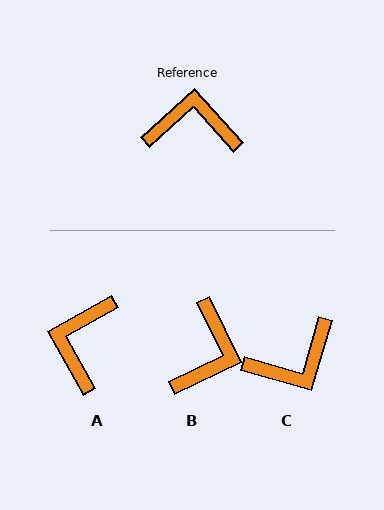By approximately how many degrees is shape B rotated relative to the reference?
Approximately 107 degrees clockwise.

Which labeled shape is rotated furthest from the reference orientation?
C, about 148 degrees away.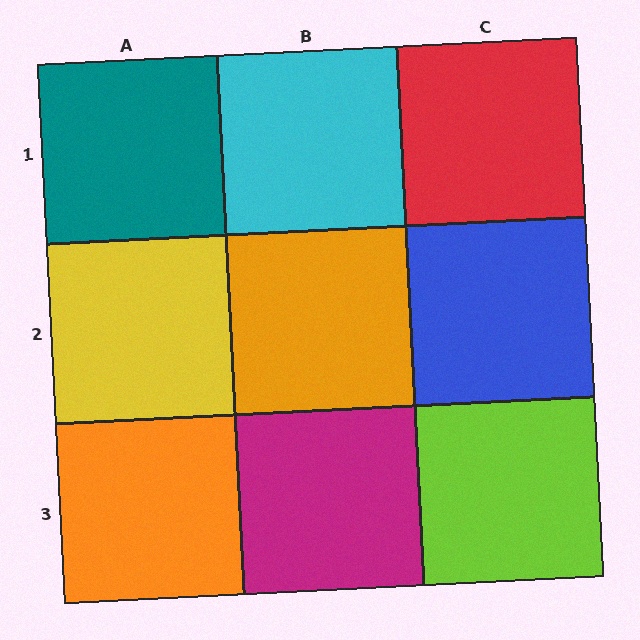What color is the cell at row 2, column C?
Blue.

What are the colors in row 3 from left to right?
Orange, magenta, lime.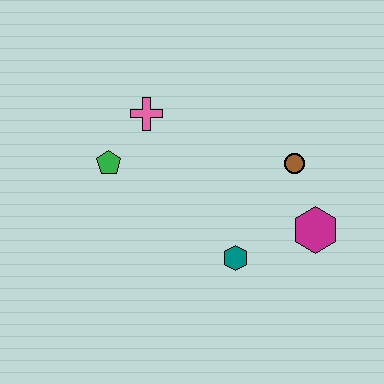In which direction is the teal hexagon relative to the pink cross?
The teal hexagon is below the pink cross.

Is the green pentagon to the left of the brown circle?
Yes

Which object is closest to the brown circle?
The magenta hexagon is closest to the brown circle.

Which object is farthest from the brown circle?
The green pentagon is farthest from the brown circle.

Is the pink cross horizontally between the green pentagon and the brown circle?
Yes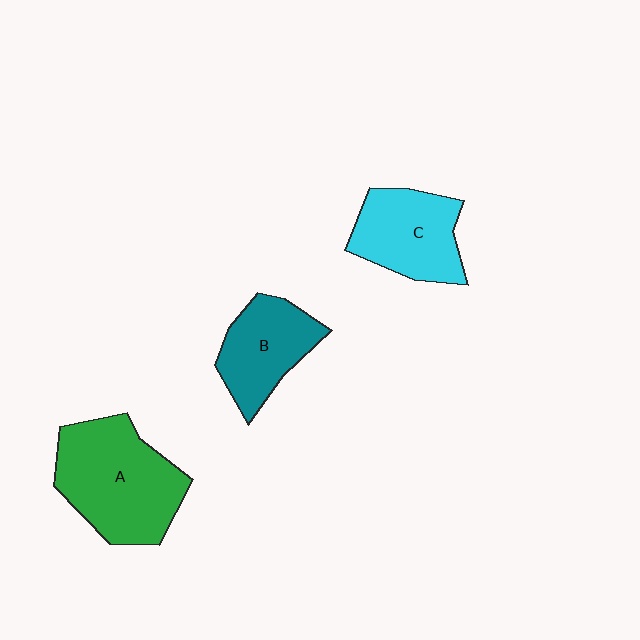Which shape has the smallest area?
Shape B (teal).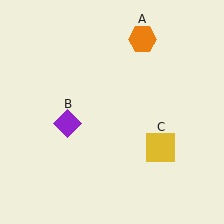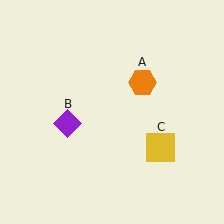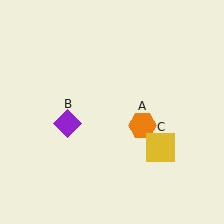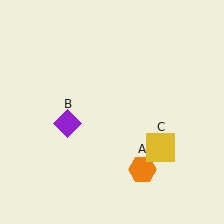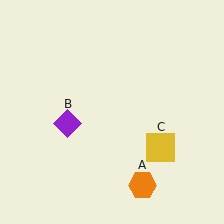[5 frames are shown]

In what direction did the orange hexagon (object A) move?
The orange hexagon (object A) moved down.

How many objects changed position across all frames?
1 object changed position: orange hexagon (object A).